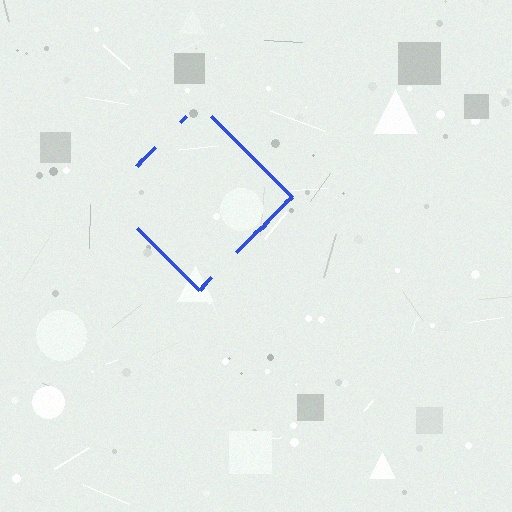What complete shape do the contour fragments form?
The contour fragments form a diamond.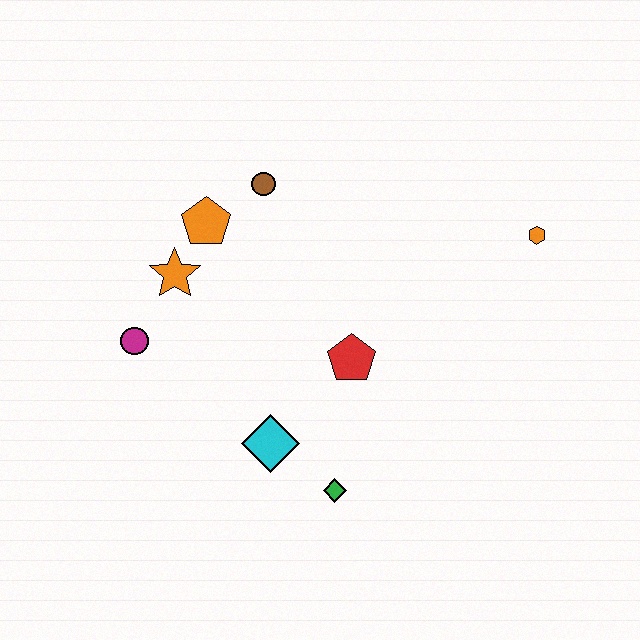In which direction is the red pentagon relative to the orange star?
The red pentagon is to the right of the orange star.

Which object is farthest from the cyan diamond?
The orange hexagon is farthest from the cyan diamond.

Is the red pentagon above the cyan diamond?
Yes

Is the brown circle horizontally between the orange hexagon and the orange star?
Yes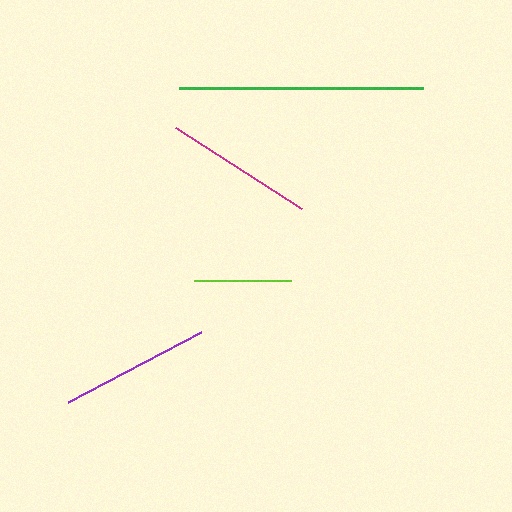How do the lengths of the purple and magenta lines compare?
The purple and magenta lines are approximately the same length.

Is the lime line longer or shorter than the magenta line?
The magenta line is longer than the lime line.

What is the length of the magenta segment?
The magenta segment is approximately 150 pixels long.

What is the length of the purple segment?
The purple segment is approximately 150 pixels long.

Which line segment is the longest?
The green line is the longest at approximately 244 pixels.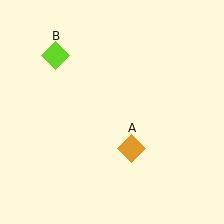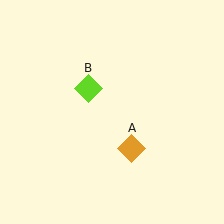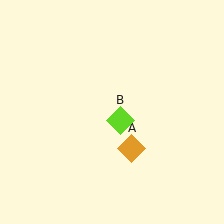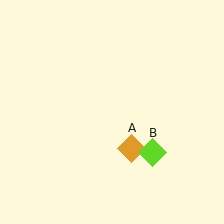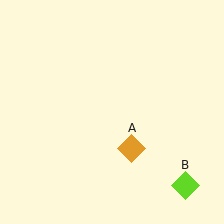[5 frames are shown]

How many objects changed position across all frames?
1 object changed position: lime diamond (object B).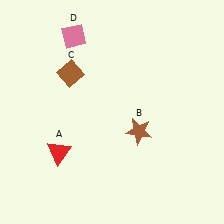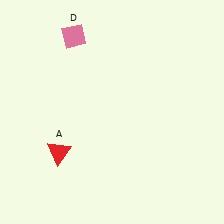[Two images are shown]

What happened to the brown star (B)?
The brown star (B) was removed in Image 2. It was in the bottom-right area of Image 1.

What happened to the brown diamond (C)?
The brown diamond (C) was removed in Image 2. It was in the top-left area of Image 1.